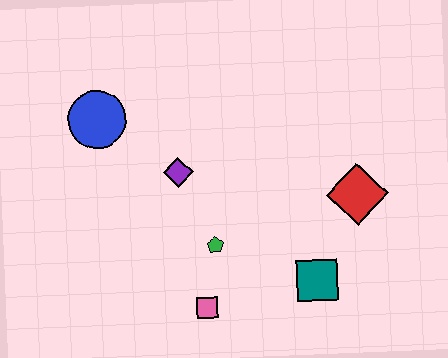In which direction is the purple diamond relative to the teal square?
The purple diamond is to the left of the teal square.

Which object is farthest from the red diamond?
The blue circle is farthest from the red diamond.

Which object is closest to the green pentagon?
The pink square is closest to the green pentagon.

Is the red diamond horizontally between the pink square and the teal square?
No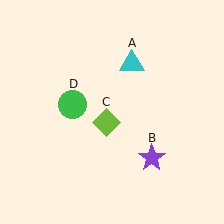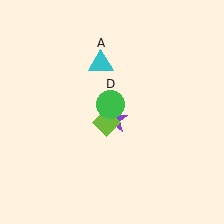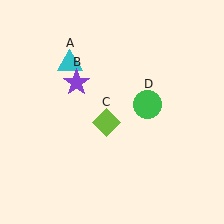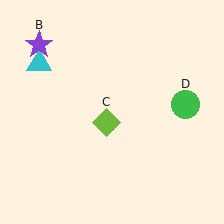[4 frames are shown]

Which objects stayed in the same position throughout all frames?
Lime diamond (object C) remained stationary.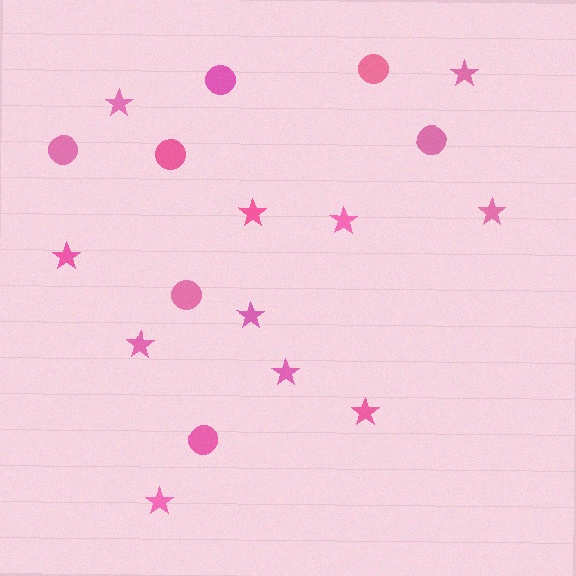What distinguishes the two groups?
There are 2 groups: one group of stars (11) and one group of circles (7).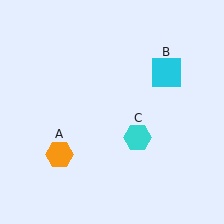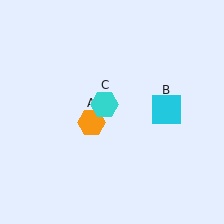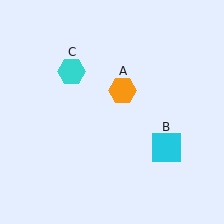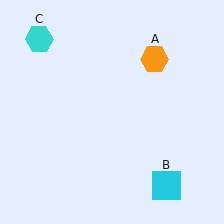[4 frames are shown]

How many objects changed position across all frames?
3 objects changed position: orange hexagon (object A), cyan square (object B), cyan hexagon (object C).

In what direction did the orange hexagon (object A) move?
The orange hexagon (object A) moved up and to the right.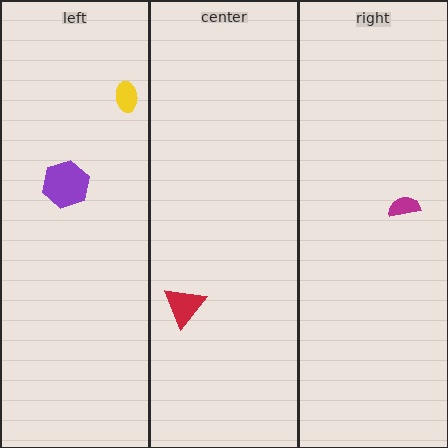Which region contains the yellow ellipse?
The left region.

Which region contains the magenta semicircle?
The right region.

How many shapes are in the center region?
1.